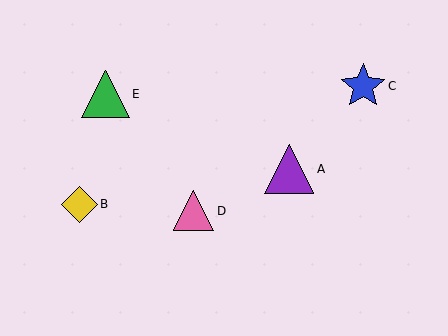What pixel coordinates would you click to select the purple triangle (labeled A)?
Click at (289, 169) to select the purple triangle A.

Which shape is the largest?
The purple triangle (labeled A) is the largest.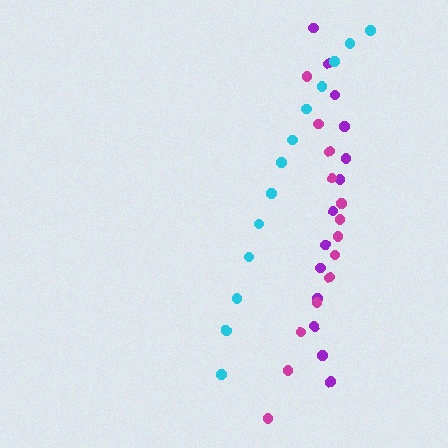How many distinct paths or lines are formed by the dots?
There are 3 distinct paths.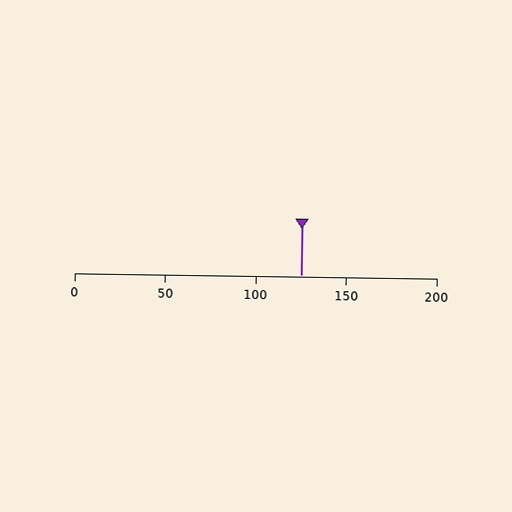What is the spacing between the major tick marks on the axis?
The major ticks are spaced 50 apart.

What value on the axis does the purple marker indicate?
The marker indicates approximately 125.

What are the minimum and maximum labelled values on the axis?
The axis runs from 0 to 200.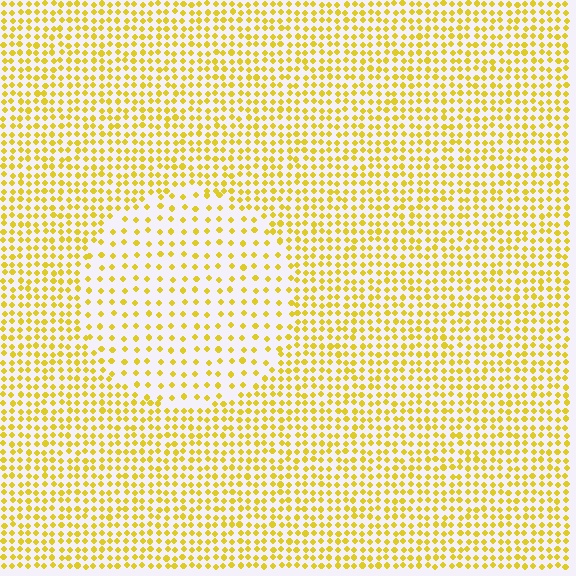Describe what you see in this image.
The image contains small yellow elements arranged at two different densities. A circle-shaped region is visible where the elements are less densely packed than the surrounding area.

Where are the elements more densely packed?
The elements are more densely packed outside the circle boundary.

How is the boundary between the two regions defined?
The boundary is defined by a change in element density (approximately 2.1x ratio). All elements are the same color, size, and shape.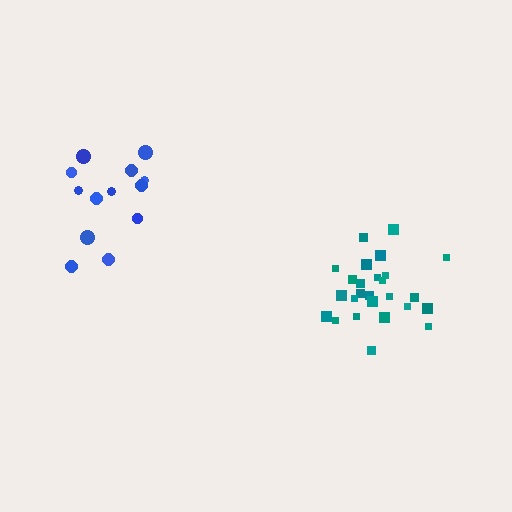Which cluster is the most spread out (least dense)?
Blue.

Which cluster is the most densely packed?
Teal.